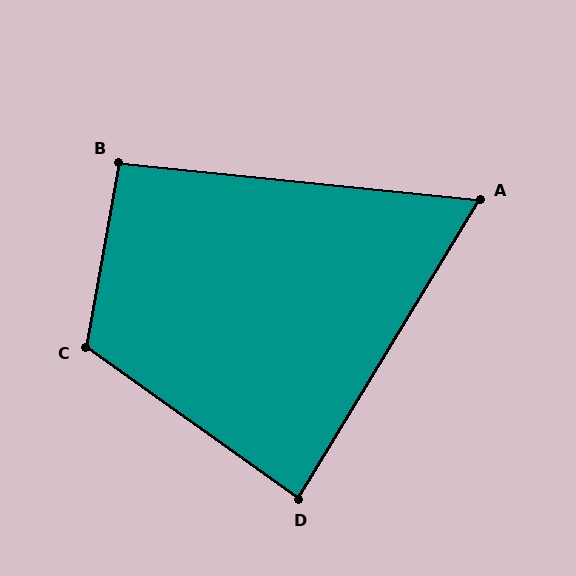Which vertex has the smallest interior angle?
A, at approximately 65 degrees.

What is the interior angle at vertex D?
Approximately 86 degrees (approximately right).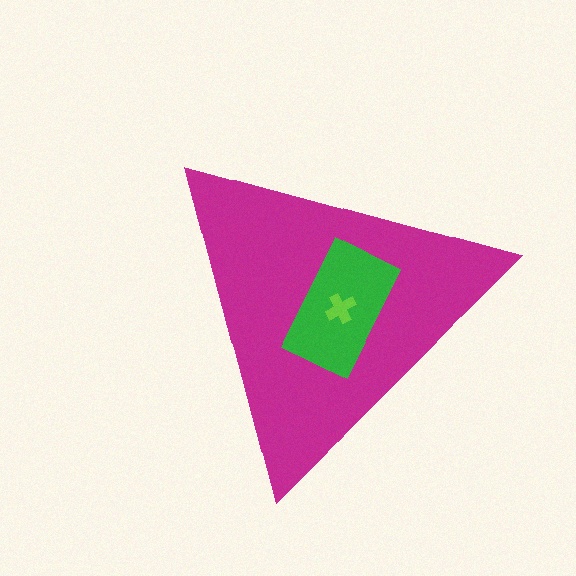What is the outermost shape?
The magenta triangle.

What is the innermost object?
The lime cross.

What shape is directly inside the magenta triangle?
The green rectangle.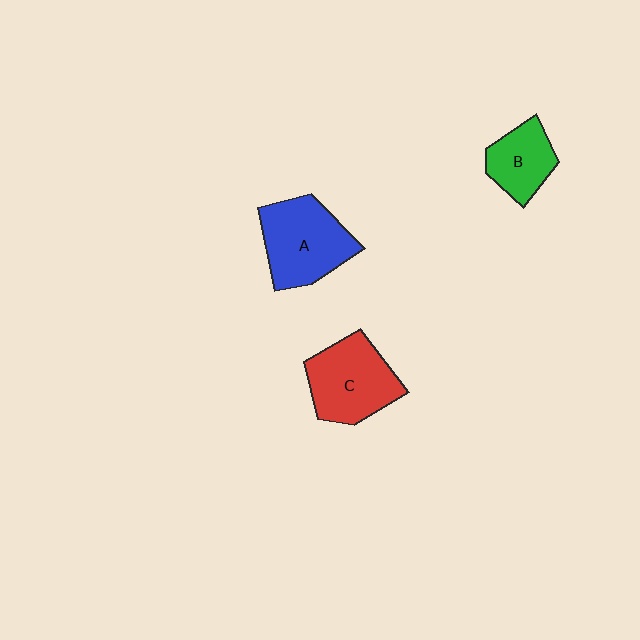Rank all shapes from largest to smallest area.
From largest to smallest: A (blue), C (red), B (green).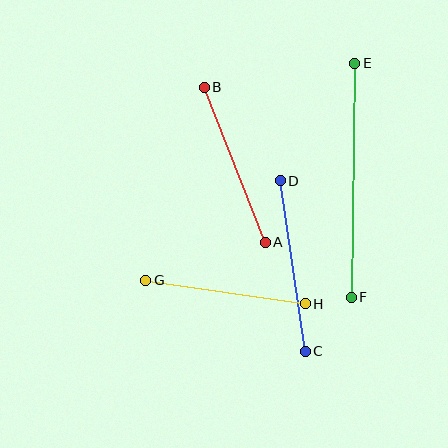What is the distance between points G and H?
The distance is approximately 161 pixels.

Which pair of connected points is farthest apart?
Points E and F are farthest apart.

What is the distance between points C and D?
The distance is approximately 172 pixels.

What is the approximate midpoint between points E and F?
The midpoint is at approximately (353, 180) pixels.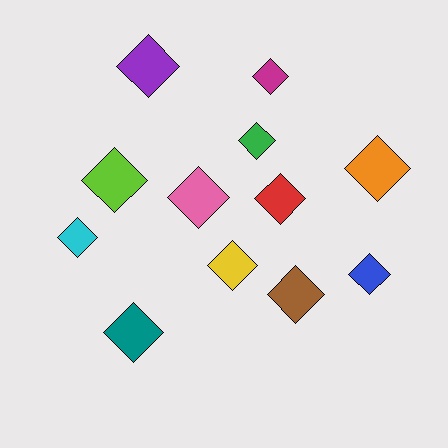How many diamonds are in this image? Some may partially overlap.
There are 12 diamonds.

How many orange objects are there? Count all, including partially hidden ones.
There is 1 orange object.